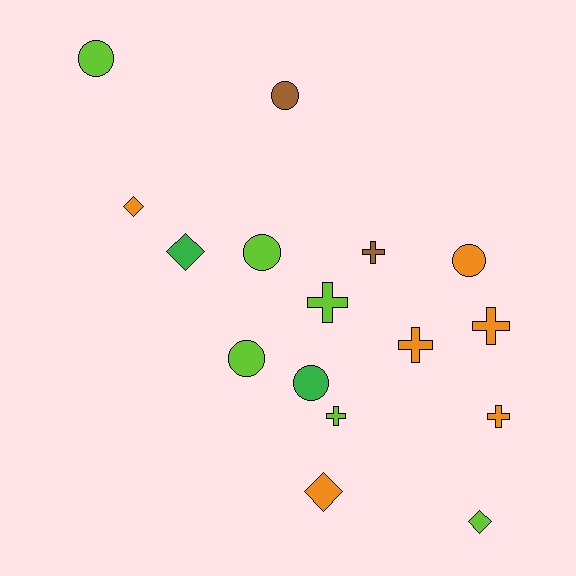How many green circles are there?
There is 1 green circle.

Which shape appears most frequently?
Cross, with 6 objects.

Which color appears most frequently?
Orange, with 6 objects.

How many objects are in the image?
There are 16 objects.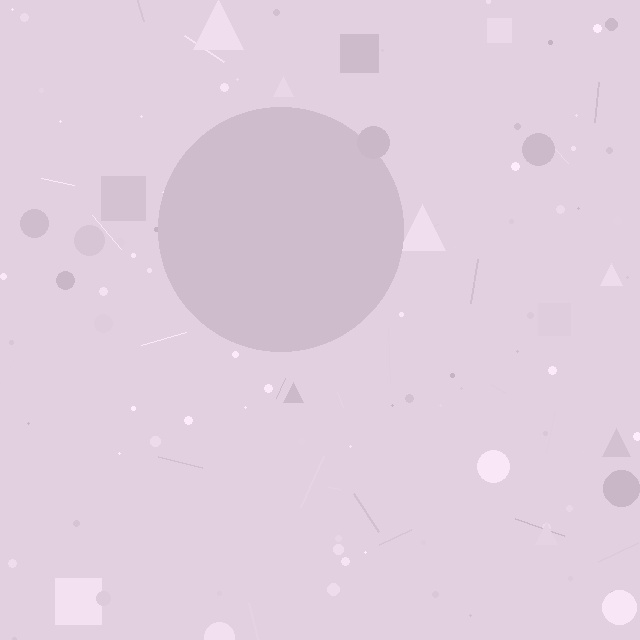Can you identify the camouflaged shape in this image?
The camouflaged shape is a circle.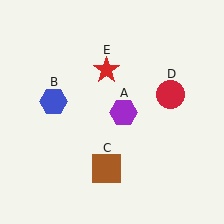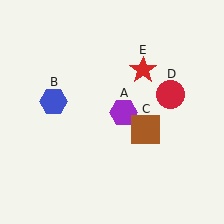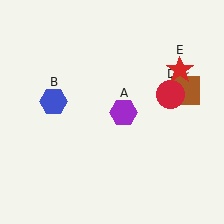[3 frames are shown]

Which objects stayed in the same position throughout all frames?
Purple hexagon (object A) and blue hexagon (object B) and red circle (object D) remained stationary.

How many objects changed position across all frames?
2 objects changed position: brown square (object C), red star (object E).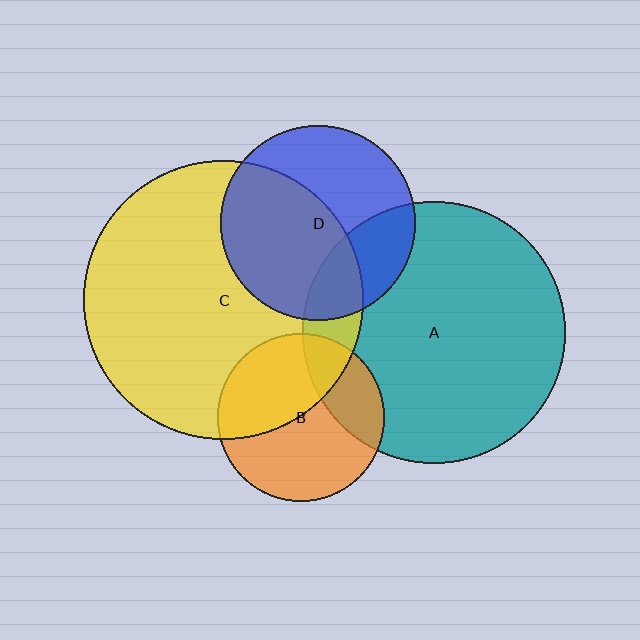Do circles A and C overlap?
Yes.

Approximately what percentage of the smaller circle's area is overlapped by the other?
Approximately 10%.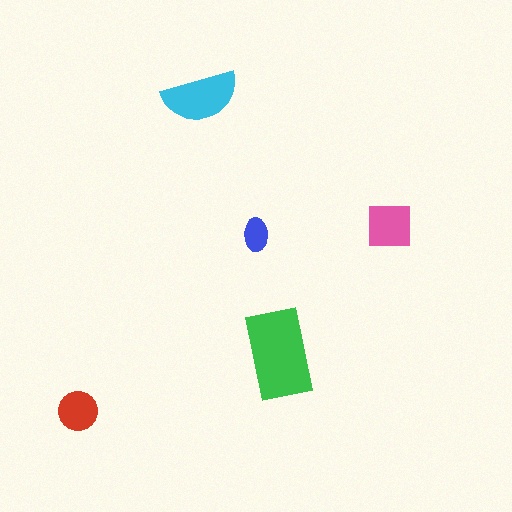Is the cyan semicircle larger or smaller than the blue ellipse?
Larger.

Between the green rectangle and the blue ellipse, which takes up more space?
The green rectangle.